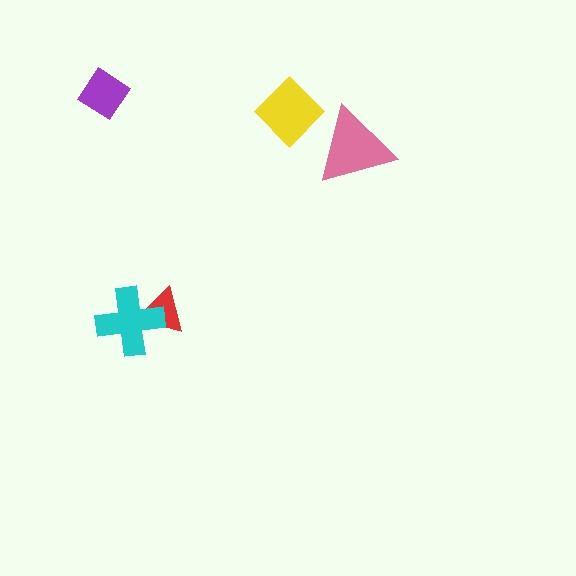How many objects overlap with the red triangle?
1 object overlaps with the red triangle.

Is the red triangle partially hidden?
Yes, it is partially covered by another shape.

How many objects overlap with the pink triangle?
0 objects overlap with the pink triangle.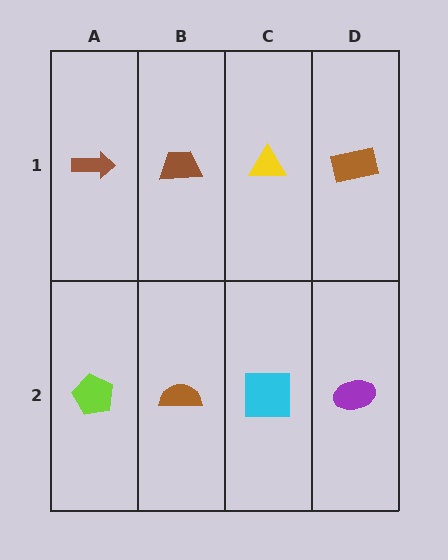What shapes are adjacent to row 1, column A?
A lime pentagon (row 2, column A), a brown trapezoid (row 1, column B).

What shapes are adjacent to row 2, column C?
A yellow triangle (row 1, column C), a brown semicircle (row 2, column B), a purple ellipse (row 2, column D).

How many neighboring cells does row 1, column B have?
3.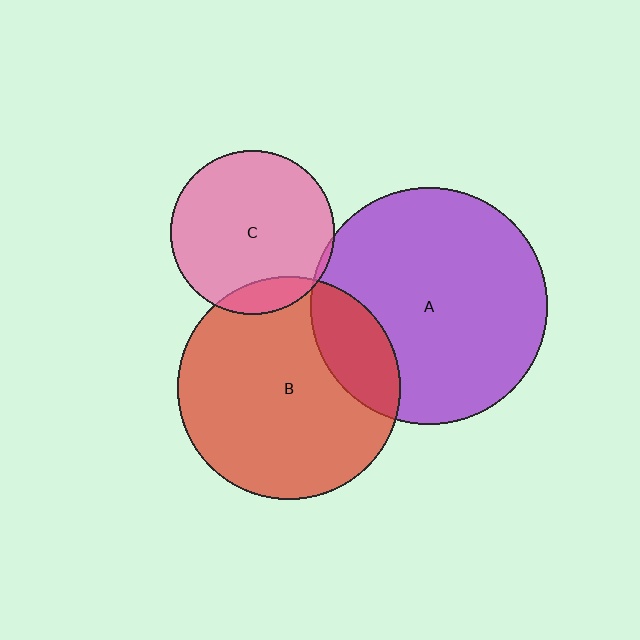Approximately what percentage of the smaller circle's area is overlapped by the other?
Approximately 5%.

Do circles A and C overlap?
Yes.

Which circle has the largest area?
Circle A (purple).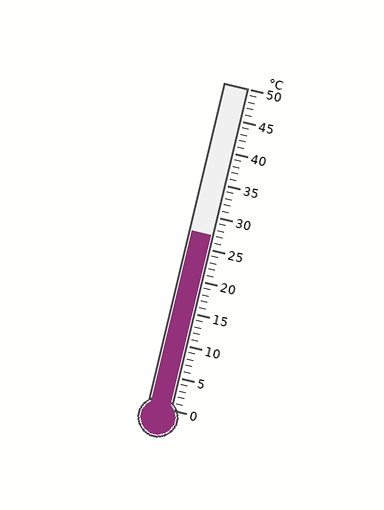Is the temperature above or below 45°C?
The temperature is below 45°C.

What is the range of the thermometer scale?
The thermometer scale ranges from 0°C to 50°C.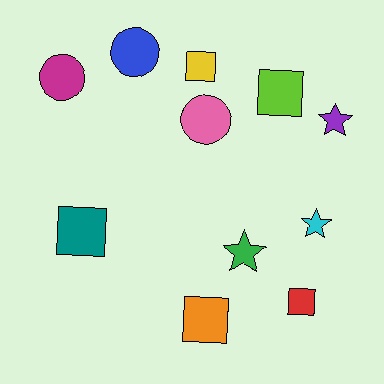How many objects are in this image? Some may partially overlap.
There are 11 objects.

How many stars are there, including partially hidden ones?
There are 3 stars.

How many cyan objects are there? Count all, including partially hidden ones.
There is 1 cyan object.